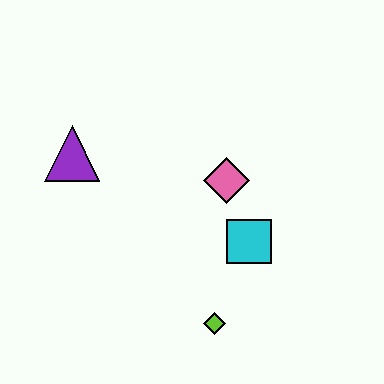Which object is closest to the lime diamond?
The cyan square is closest to the lime diamond.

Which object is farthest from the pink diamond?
The purple triangle is farthest from the pink diamond.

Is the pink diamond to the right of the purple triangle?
Yes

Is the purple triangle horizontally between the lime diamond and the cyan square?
No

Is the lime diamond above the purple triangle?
No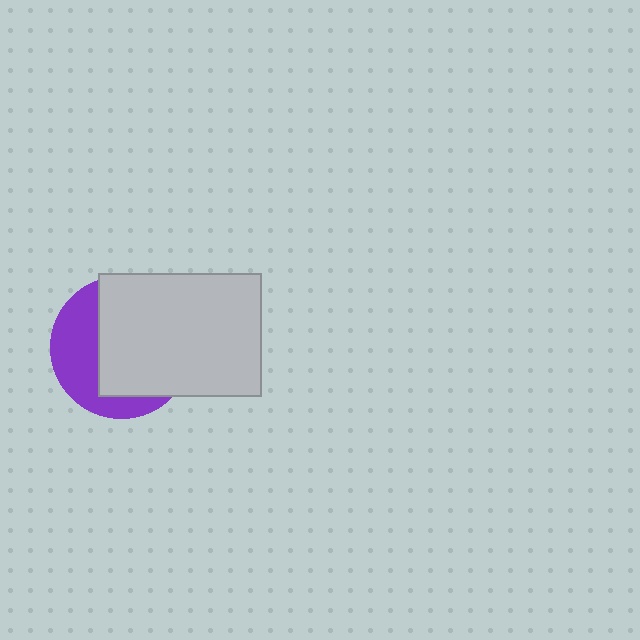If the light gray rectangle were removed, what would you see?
You would see the complete purple circle.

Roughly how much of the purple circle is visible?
A small part of it is visible (roughly 37%).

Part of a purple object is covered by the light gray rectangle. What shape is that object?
It is a circle.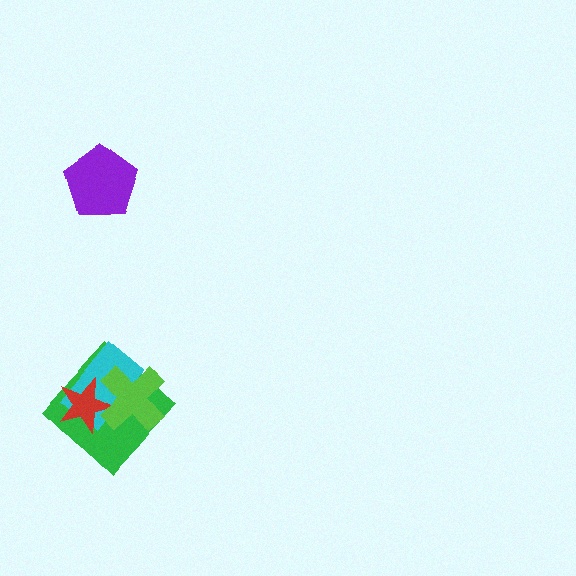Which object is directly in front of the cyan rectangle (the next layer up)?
The red star is directly in front of the cyan rectangle.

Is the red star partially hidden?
Yes, it is partially covered by another shape.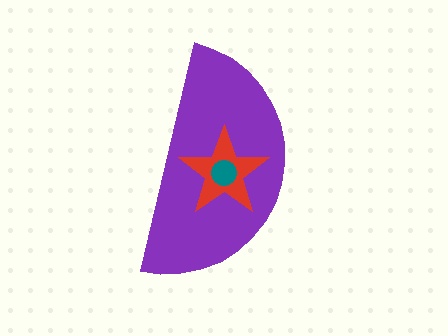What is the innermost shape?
The teal circle.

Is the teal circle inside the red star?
Yes.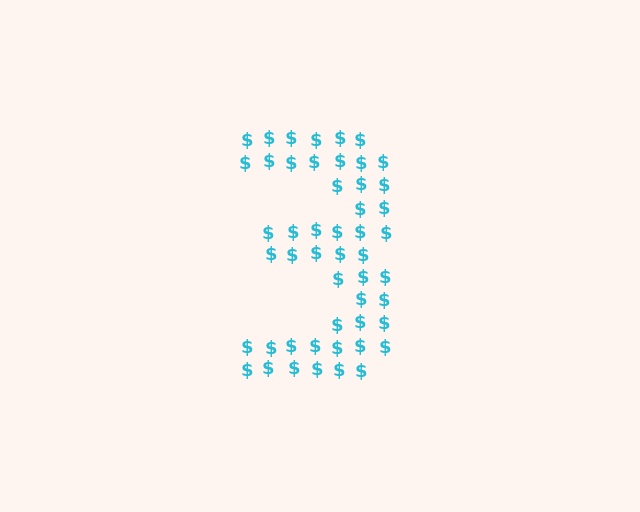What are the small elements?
The small elements are dollar signs.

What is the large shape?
The large shape is the digit 3.